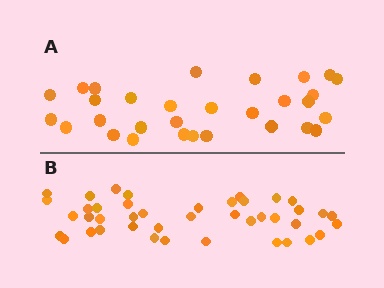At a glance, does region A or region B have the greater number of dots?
Region B (the bottom region) has more dots.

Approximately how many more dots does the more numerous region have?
Region B has roughly 12 or so more dots than region A.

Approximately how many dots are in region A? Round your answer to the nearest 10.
About 30 dots.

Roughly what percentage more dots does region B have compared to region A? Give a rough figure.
About 40% more.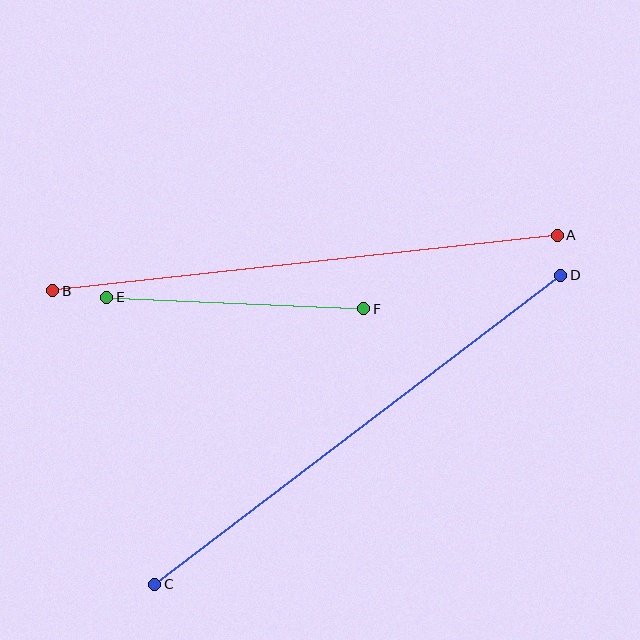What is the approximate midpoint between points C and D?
The midpoint is at approximately (358, 430) pixels.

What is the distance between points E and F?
The distance is approximately 257 pixels.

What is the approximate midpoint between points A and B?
The midpoint is at approximately (305, 263) pixels.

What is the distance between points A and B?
The distance is approximately 507 pixels.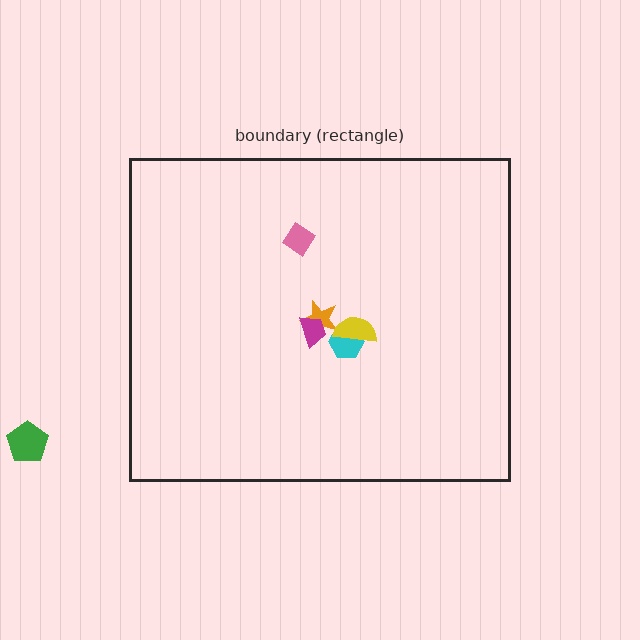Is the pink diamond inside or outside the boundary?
Inside.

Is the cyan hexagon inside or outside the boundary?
Inside.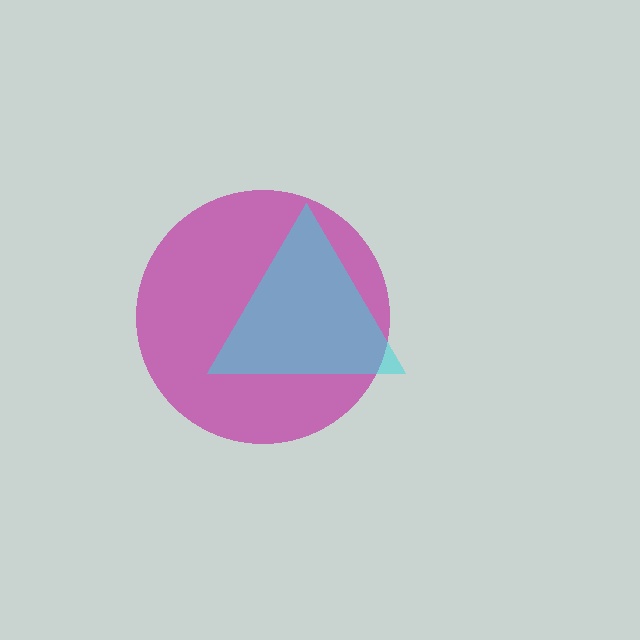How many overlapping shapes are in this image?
There are 2 overlapping shapes in the image.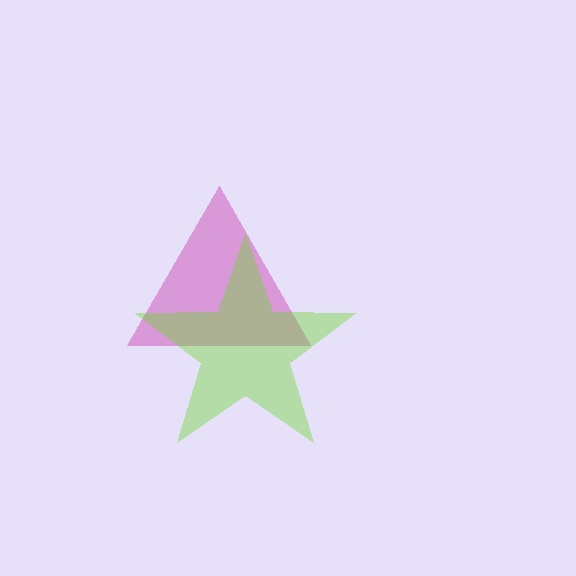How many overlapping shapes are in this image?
There are 2 overlapping shapes in the image.